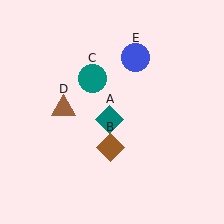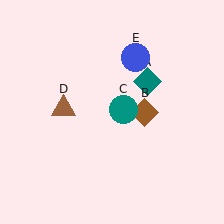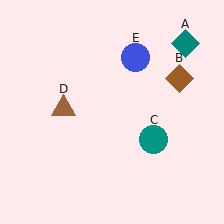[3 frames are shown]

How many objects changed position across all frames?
3 objects changed position: teal diamond (object A), brown diamond (object B), teal circle (object C).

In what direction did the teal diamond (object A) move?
The teal diamond (object A) moved up and to the right.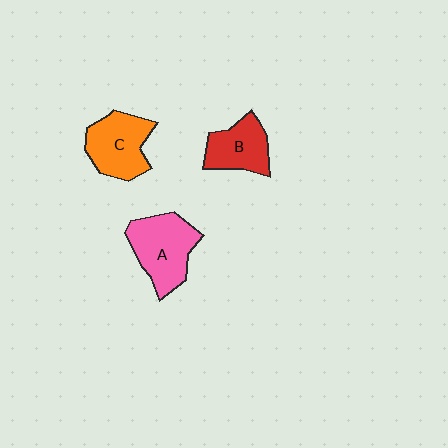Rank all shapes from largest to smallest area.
From largest to smallest: A (pink), C (orange), B (red).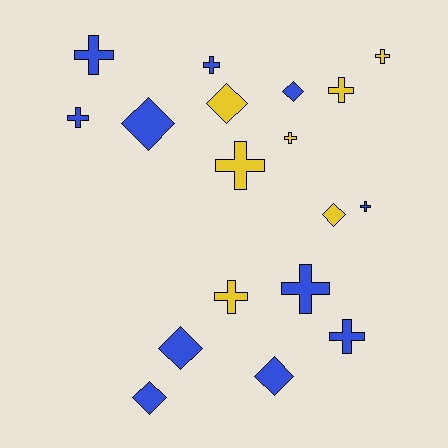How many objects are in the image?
There are 18 objects.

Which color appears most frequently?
Blue, with 11 objects.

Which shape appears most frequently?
Cross, with 11 objects.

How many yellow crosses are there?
There are 5 yellow crosses.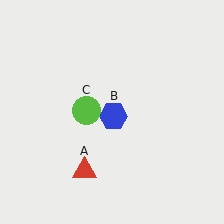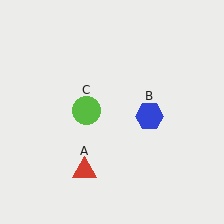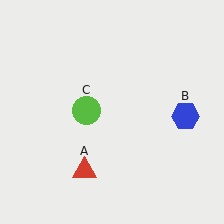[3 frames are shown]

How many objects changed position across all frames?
1 object changed position: blue hexagon (object B).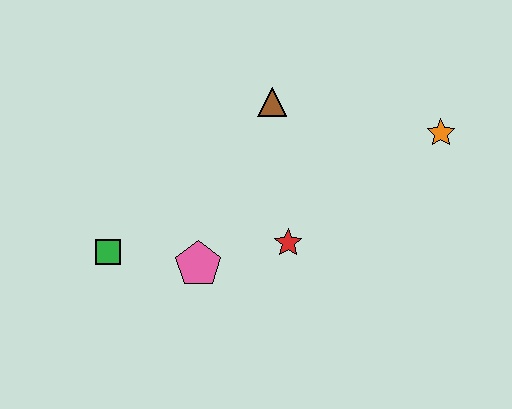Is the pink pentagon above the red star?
No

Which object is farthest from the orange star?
The green square is farthest from the orange star.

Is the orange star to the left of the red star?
No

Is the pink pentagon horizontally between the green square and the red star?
Yes